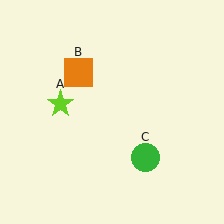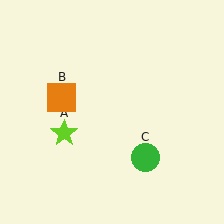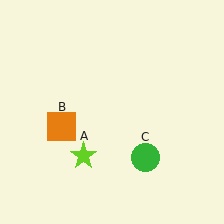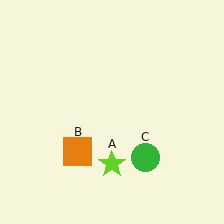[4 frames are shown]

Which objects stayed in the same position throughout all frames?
Green circle (object C) remained stationary.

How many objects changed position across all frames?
2 objects changed position: lime star (object A), orange square (object B).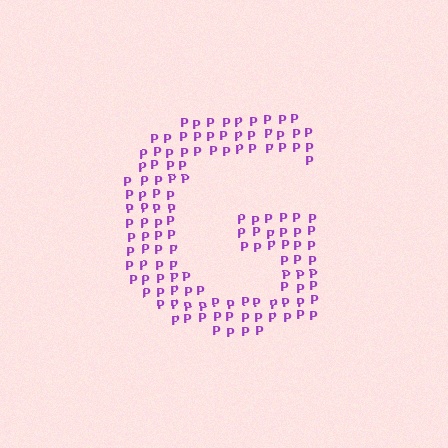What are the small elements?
The small elements are letter P's.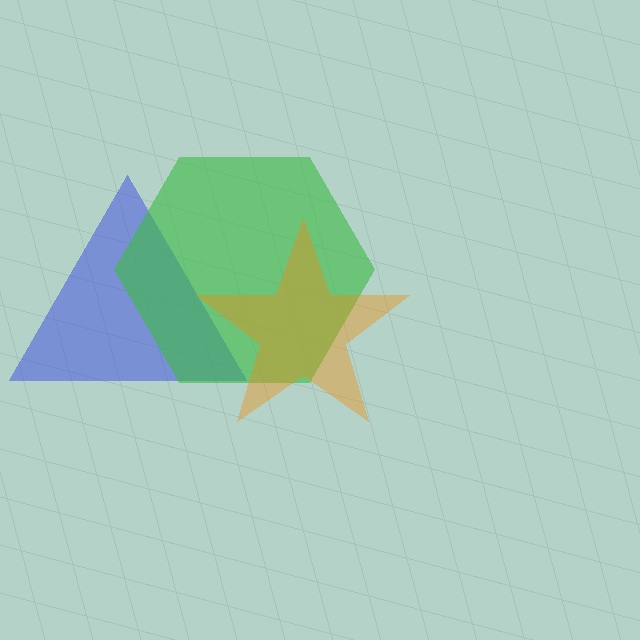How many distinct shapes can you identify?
There are 3 distinct shapes: a blue triangle, a green hexagon, an orange star.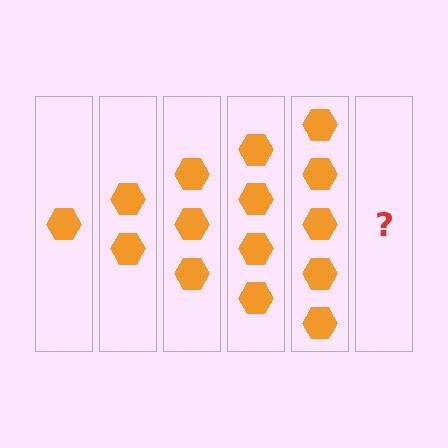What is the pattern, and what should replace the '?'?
The pattern is that each step adds one more hexagon. The '?' should be 6 hexagons.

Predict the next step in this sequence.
The next step is 6 hexagons.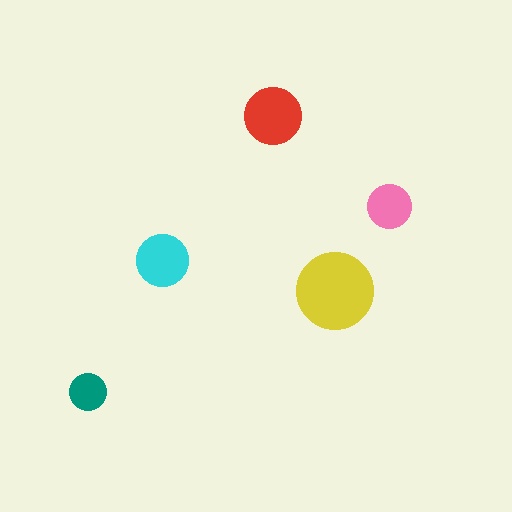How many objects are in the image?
There are 5 objects in the image.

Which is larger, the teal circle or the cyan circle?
The cyan one.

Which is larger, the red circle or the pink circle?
The red one.